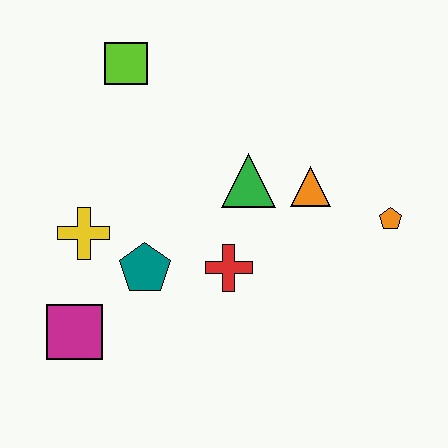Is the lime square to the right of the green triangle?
No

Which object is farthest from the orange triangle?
The magenta square is farthest from the orange triangle.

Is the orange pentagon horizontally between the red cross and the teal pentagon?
No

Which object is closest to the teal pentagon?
The yellow cross is closest to the teal pentagon.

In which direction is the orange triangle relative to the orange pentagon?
The orange triangle is to the left of the orange pentagon.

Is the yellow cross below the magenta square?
No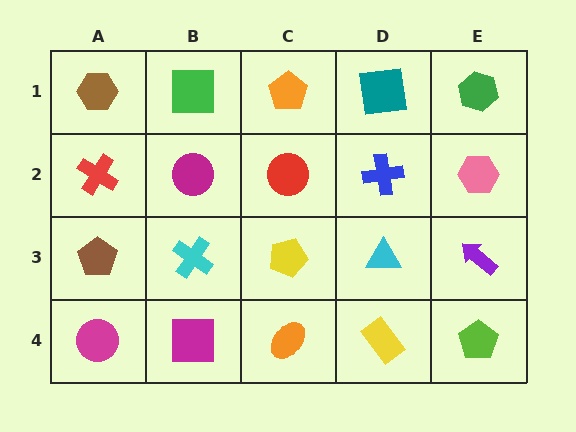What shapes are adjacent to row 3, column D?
A blue cross (row 2, column D), a yellow rectangle (row 4, column D), a yellow pentagon (row 3, column C), a purple arrow (row 3, column E).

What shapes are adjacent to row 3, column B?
A magenta circle (row 2, column B), a magenta square (row 4, column B), a brown pentagon (row 3, column A), a yellow pentagon (row 3, column C).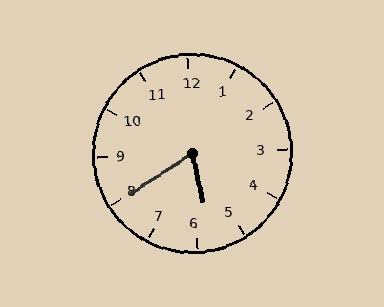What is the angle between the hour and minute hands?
Approximately 70 degrees.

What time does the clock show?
5:40.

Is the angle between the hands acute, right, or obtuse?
It is acute.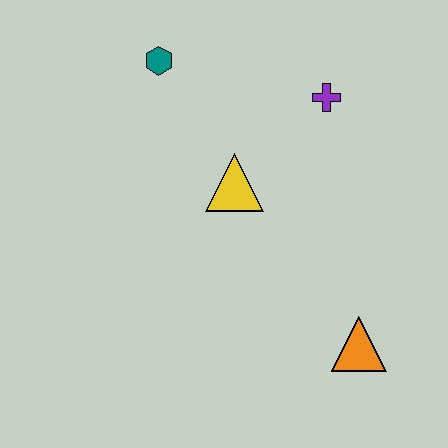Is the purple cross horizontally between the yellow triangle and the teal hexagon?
No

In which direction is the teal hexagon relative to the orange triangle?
The teal hexagon is above the orange triangle.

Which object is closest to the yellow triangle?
The purple cross is closest to the yellow triangle.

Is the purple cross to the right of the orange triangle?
No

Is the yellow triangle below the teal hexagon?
Yes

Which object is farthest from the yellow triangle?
The orange triangle is farthest from the yellow triangle.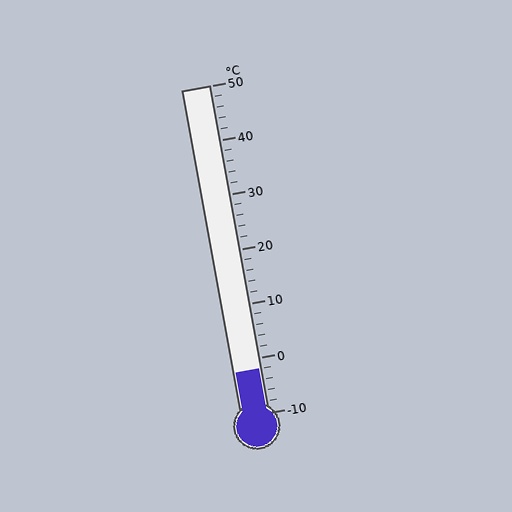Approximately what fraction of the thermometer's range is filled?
The thermometer is filled to approximately 15% of its range.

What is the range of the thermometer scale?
The thermometer scale ranges from -10°C to 50°C.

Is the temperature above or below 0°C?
The temperature is below 0°C.